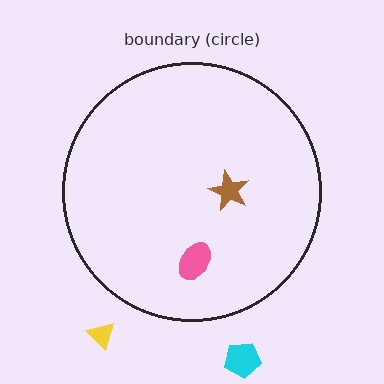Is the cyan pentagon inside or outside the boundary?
Outside.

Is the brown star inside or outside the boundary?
Inside.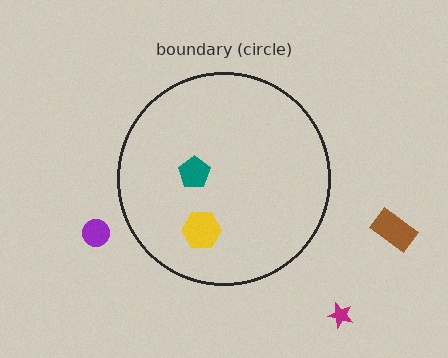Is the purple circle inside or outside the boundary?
Outside.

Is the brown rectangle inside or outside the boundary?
Outside.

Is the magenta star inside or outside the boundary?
Outside.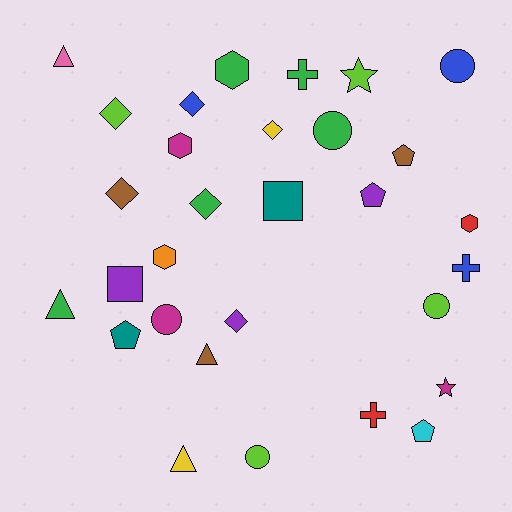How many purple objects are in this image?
There are 3 purple objects.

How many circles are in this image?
There are 5 circles.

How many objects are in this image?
There are 30 objects.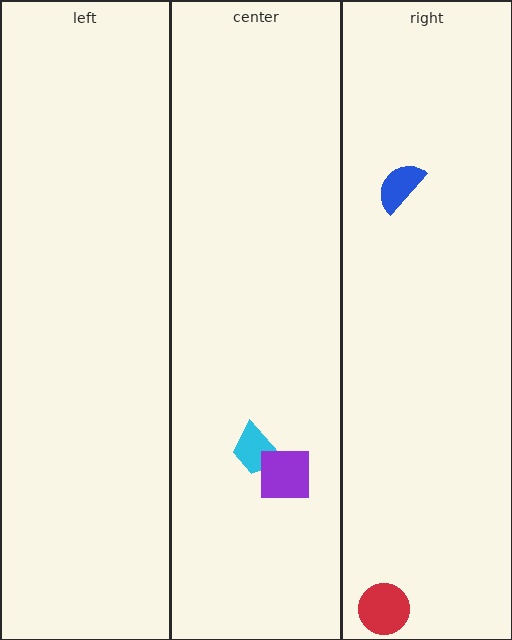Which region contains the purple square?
The center region.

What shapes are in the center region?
The cyan trapezoid, the purple square.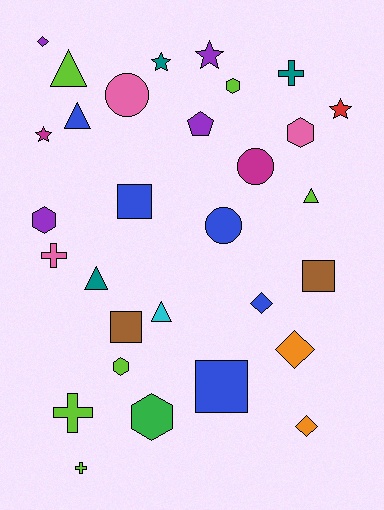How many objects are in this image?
There are 30 objects.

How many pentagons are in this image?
There is 1 pentagon.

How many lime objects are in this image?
There are 6 lime objects.